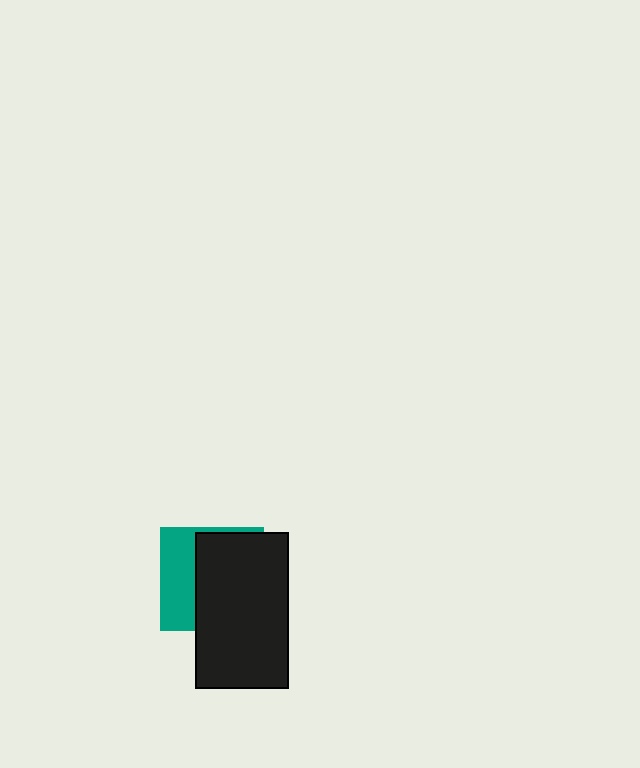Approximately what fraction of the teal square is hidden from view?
Roughly 63% of the teal square is hidden behind the black rectangle.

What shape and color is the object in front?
The object in front is a black rectangle.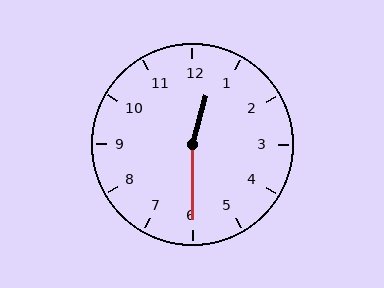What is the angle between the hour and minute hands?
Approximately 165 degrees.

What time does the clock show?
12:30.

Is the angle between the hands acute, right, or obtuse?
It is obtuse.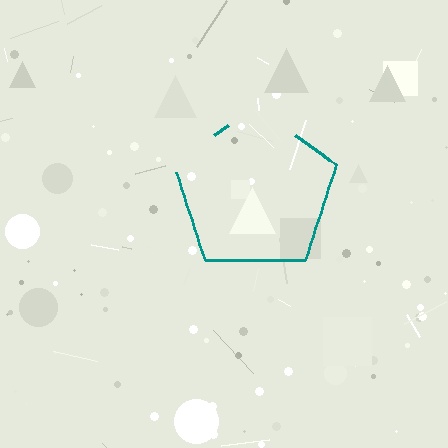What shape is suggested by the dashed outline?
The dashed outline suggests a pentagon.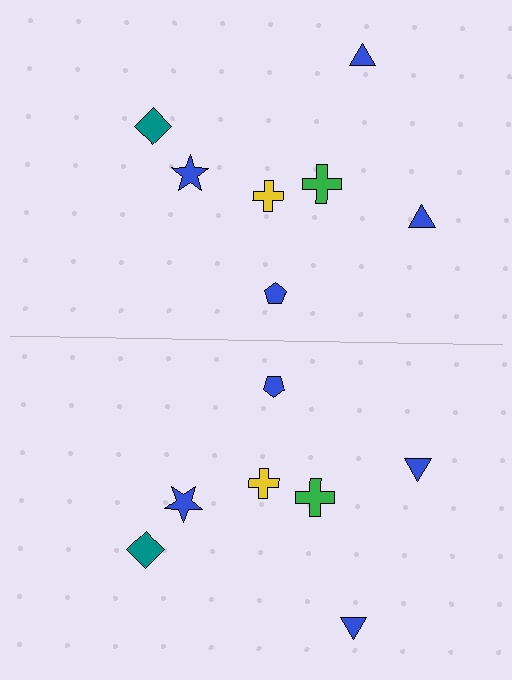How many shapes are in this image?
There are 14 shapes in this image.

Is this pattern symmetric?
Yes, this pattern has bilateral (reflection) symmetry.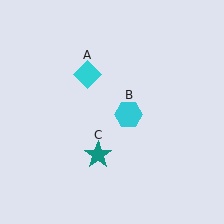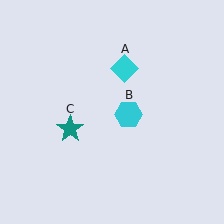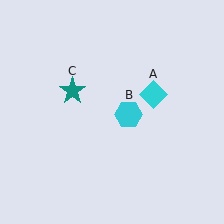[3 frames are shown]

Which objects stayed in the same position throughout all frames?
Cyan hexagon (object B) remained stationary.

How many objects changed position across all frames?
2 objects changed position: cyan diamond (object A), teal star (object C).